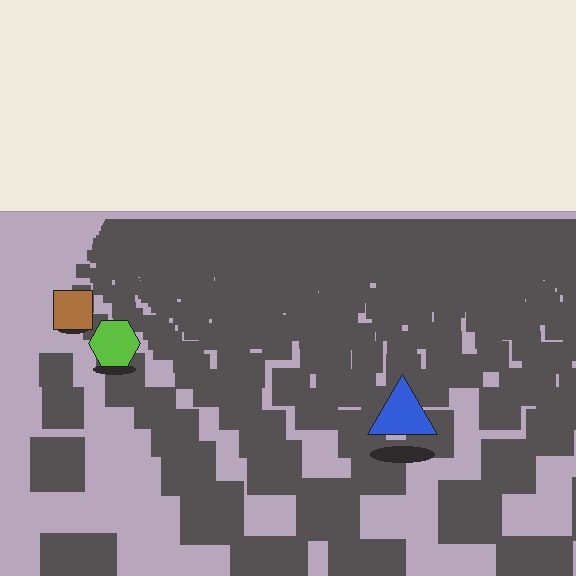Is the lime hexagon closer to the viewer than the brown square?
Yes. The lime hexagon is closer — you can tell from the texture gradient: the ground texture is coarser near it.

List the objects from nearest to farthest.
From nearest to farthest: the blue triangle, the lime hexagon, the brown square.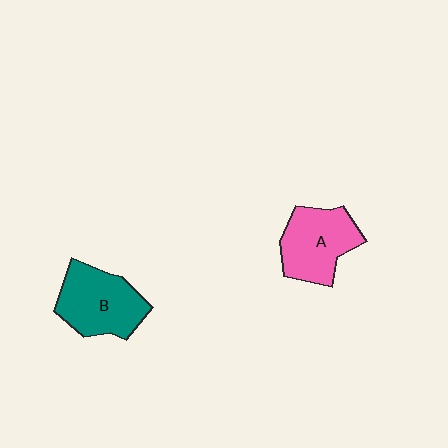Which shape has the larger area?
Shape B (teal).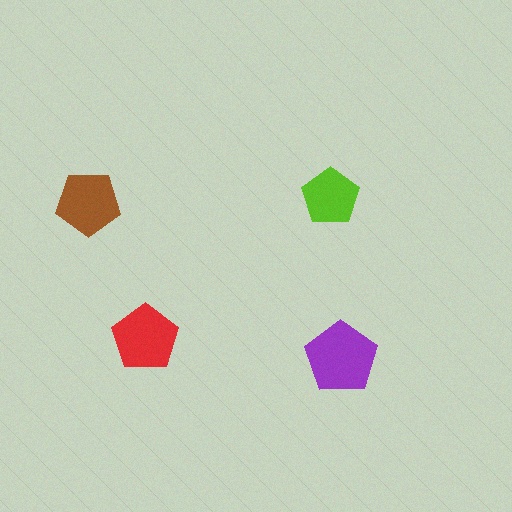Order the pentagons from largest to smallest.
the purple one, the red one, the brown one, the lime one.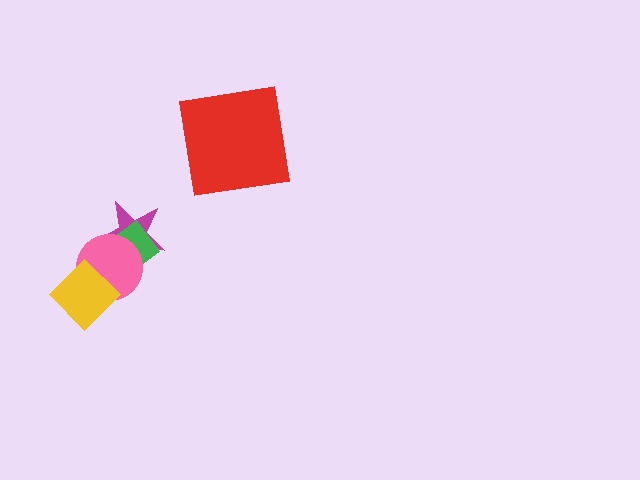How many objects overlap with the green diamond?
2 objects overlap with the green diamond.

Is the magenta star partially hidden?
Yes, it is partially covered by another shape.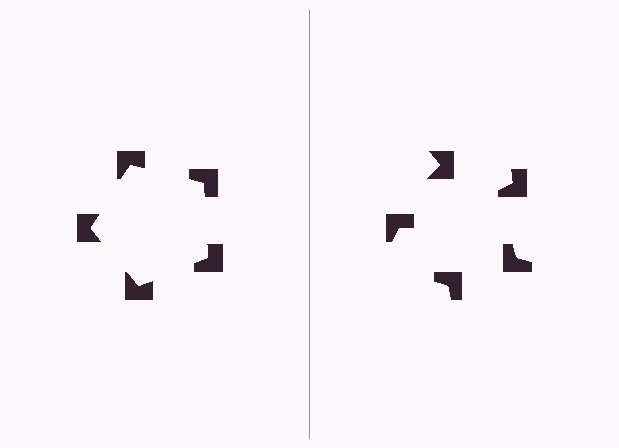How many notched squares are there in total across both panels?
10 — 5 on each side.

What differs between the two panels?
The notched squares are positioned identically on both sides; only the wedge orientations differ. On the left they align to a pentagon; on the right they are misaligned.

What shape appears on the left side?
An illusory pentagon.